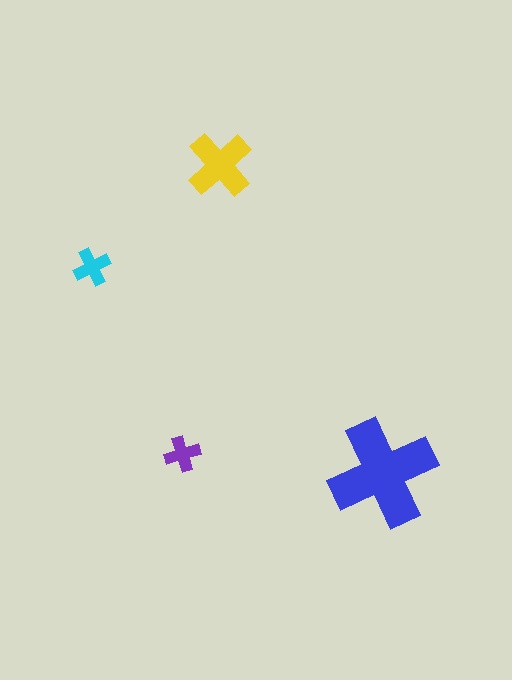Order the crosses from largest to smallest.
the blue one, the yellow one, the cyan one, the purple one.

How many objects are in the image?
There are 4 objects in the image.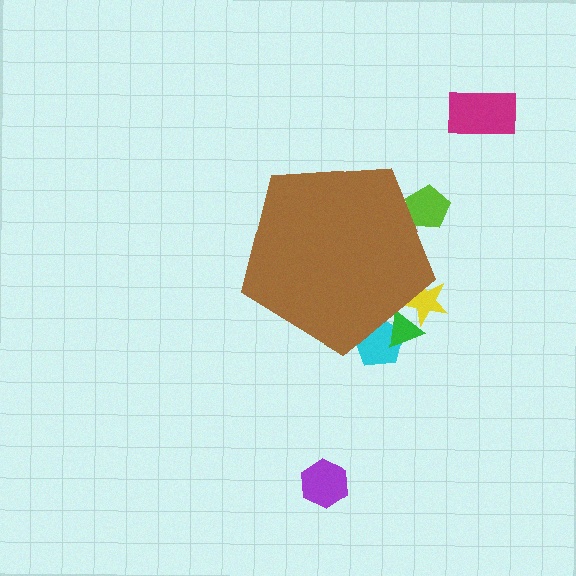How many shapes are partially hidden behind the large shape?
4 shapes are partially hidden.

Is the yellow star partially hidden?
Yes, the yellow star is partially hidden behind the brown pentagon.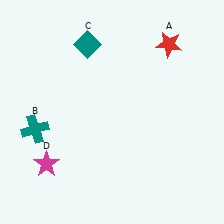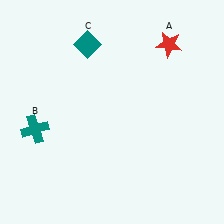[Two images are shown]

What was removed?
The magenta star (D) was removed in Image 2.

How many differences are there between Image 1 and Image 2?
There is 1 difference between the two images.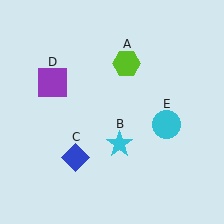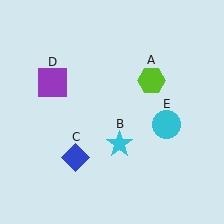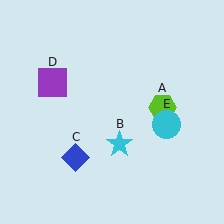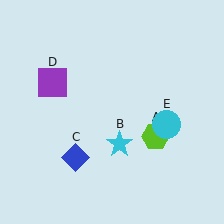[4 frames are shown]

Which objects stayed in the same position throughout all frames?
Cyan star (object B) and blue diamond (object C) and purple square (object D) and cyan circle (object E) remained stationary.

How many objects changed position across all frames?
1 object changed position: lime hexagon (object A).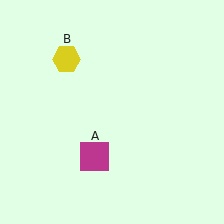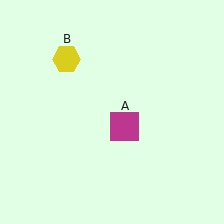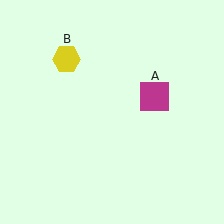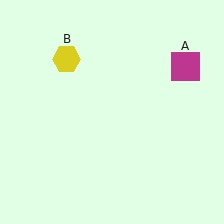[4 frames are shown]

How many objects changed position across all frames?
1 object changed position: magenta square (object A).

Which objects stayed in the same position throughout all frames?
Yellow hexagon (object B) remained stationary.